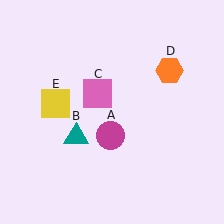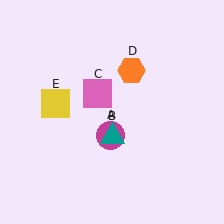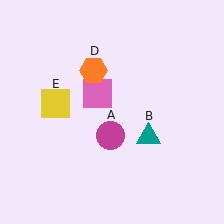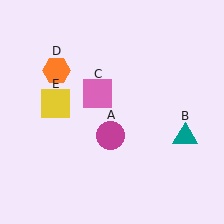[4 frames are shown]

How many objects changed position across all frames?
2 objects changed position: teal triangle (object B), orange hexagon (object D).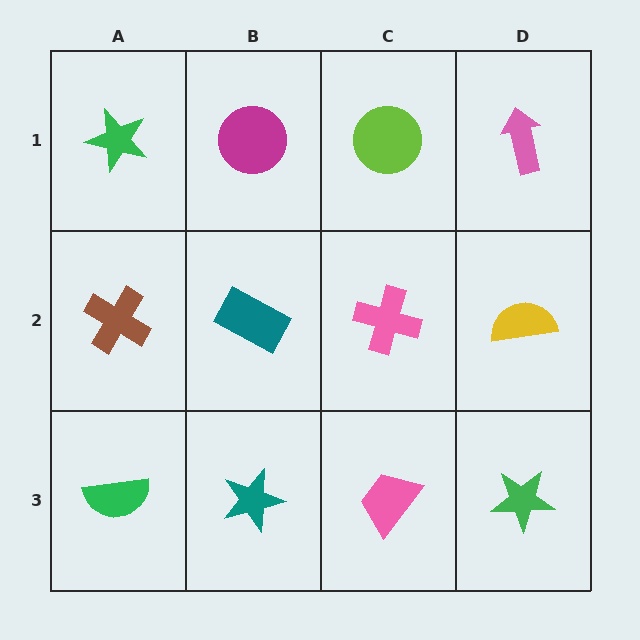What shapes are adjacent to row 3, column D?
A yellow semicircle (row 2, column D), a pink trapezoid (row 3, column C).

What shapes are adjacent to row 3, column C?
A pink cross (row 2, column C), a teal star (row 3, column B), a green star (row 3, column D).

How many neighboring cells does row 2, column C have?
4.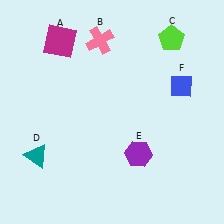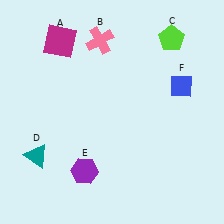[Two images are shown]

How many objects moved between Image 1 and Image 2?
1 object moved between the two images.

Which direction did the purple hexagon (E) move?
The purple hexagon (E) moved left.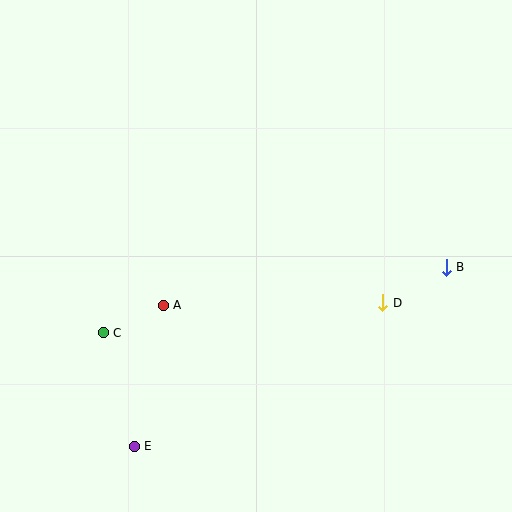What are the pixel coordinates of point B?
Point B is at (446, 267).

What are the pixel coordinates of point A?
Point A is at (163, 305).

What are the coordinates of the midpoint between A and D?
The midpoint between A and D is at (273, 304).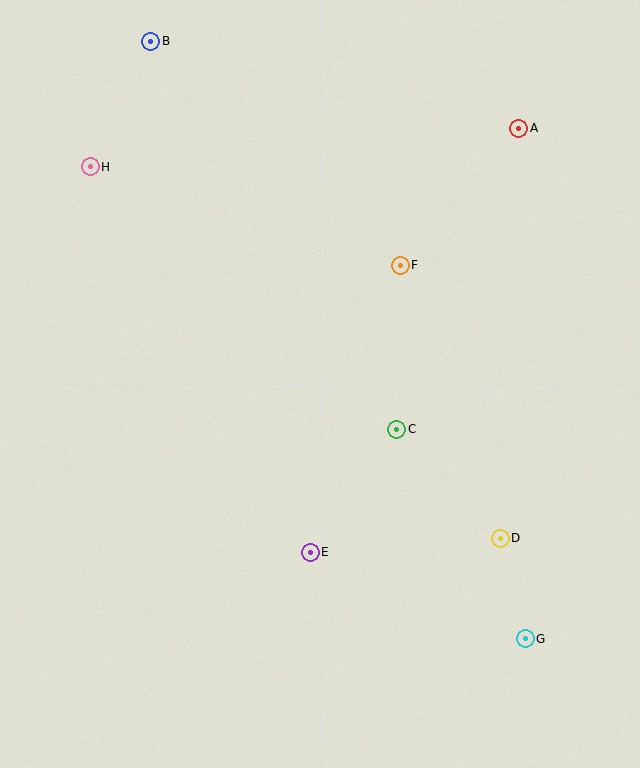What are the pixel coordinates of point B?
Point B is at (151, 41).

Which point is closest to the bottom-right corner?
Point G is closest to the bottom-right corner.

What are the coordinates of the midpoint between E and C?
The midpoint between E and C is at (354, 491).